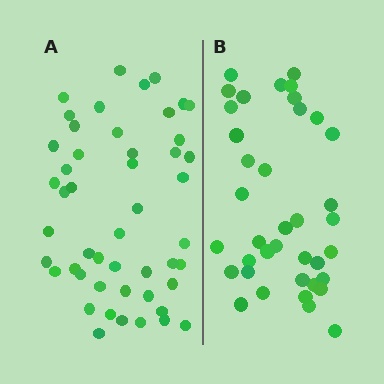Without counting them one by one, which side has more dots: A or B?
Region A (the left region) has more dots.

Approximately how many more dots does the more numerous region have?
Region A has roughly 12 or so more dots than region B.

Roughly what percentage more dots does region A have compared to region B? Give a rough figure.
About 30% more.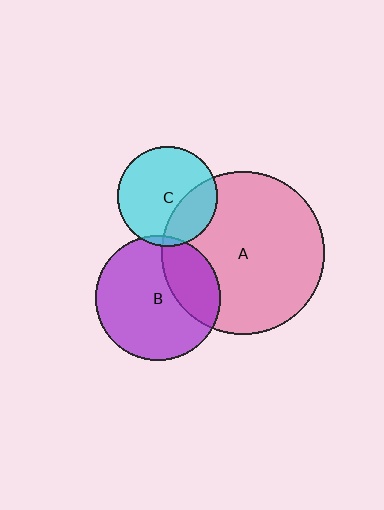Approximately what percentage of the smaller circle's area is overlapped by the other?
Approximately 30%.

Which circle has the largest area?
Circle A (pink).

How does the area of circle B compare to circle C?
Approximately 1.6 times.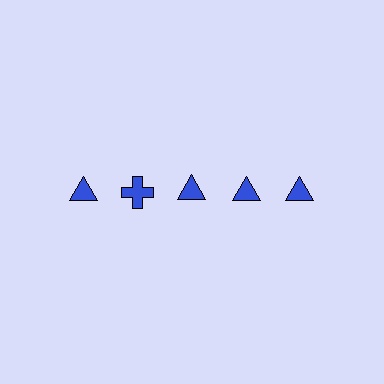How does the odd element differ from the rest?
It has a different shape: cross instead of triangle.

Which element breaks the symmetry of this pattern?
The blue cross in the top row, second from left column breaks the symmetry. All other shapes are blue triangles.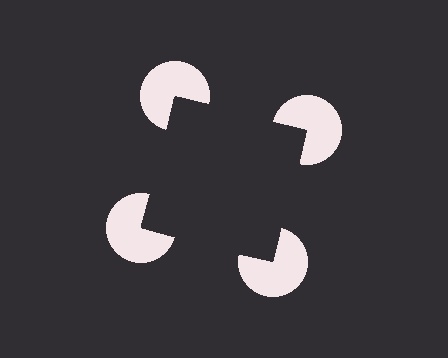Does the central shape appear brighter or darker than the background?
It typically appears slightly darker than the background, even though no actual brightness change is drawn.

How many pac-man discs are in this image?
There are 4 — one at each vertex of the illusory square.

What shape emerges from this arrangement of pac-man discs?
An illusory square — its edges are inferred from the aligned wedge cuts in the pac-man discs, not physically drawn.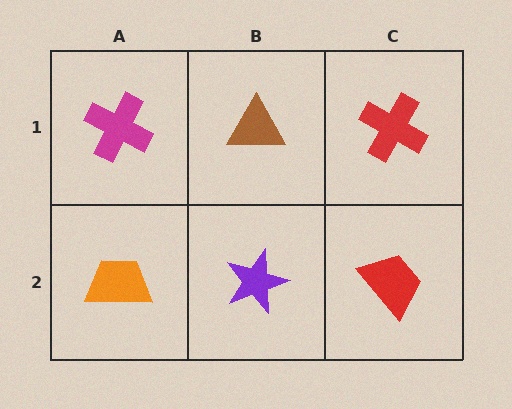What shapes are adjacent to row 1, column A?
An orange trapezoid (row 2, column A), a brown triangle (row 1, column B).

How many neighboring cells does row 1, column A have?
2.